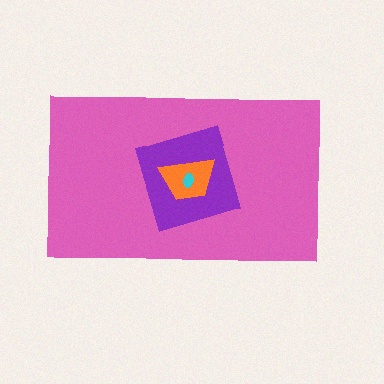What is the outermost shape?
The pink rectangle.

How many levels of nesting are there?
4.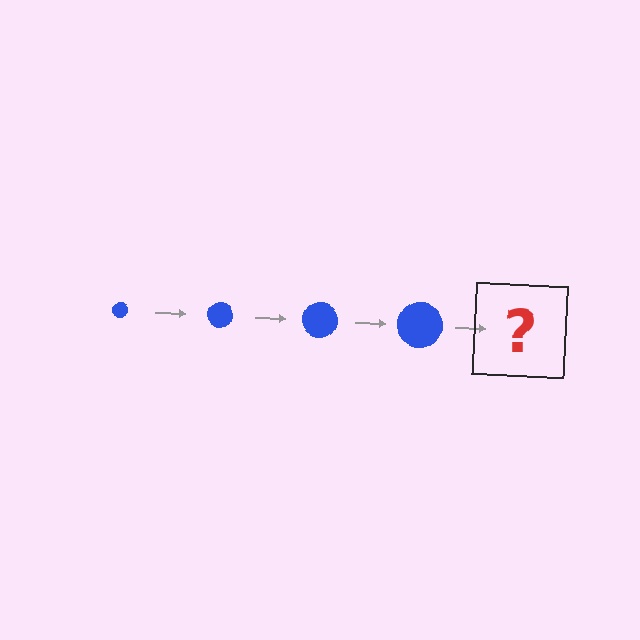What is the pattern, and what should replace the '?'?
The pattern is that the circle gets progressively larger each step. The '?' should be a blue circle, larger than the previous one.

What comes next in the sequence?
The next element should be a blue circle, larger than the previous one.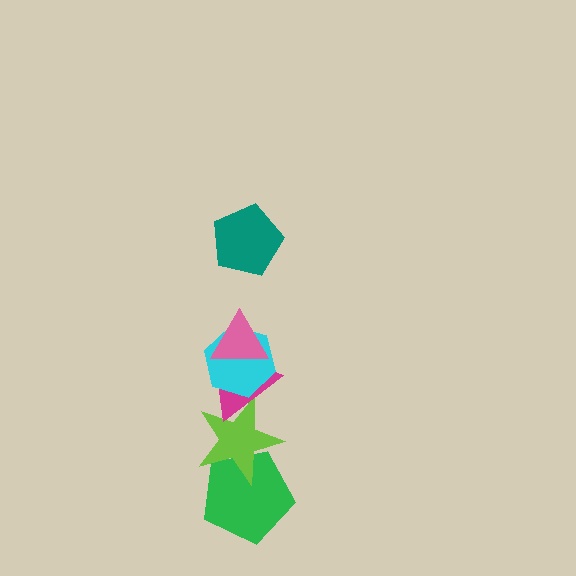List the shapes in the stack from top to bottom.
From top to bottom: the teal pentagon, the pink triangle, the cyan hexagon, the magenta triangle, the lime star, the green pentagon.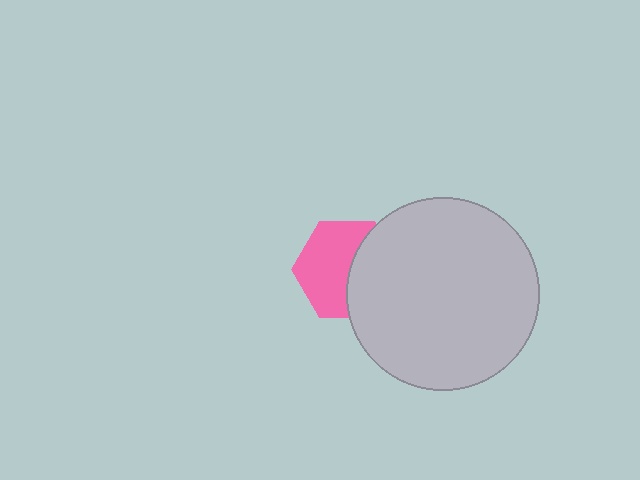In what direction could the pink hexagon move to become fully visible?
The pink hexagon could move left. That would shift it out from behind the light gray circle entirely.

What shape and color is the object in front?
The object in front is a light gray circle.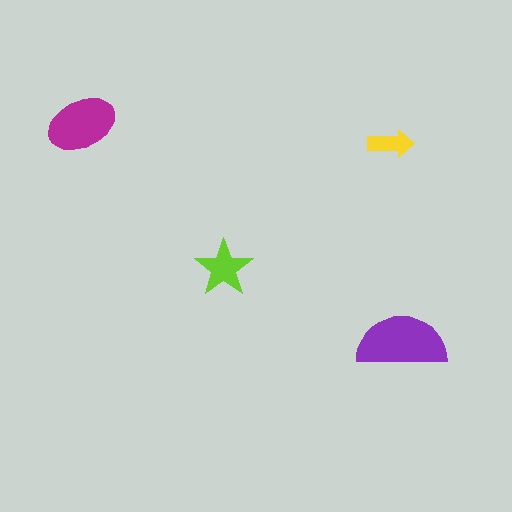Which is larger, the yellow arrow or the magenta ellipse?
The magenta ellipse.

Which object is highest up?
The magenta ellipse is topmost.